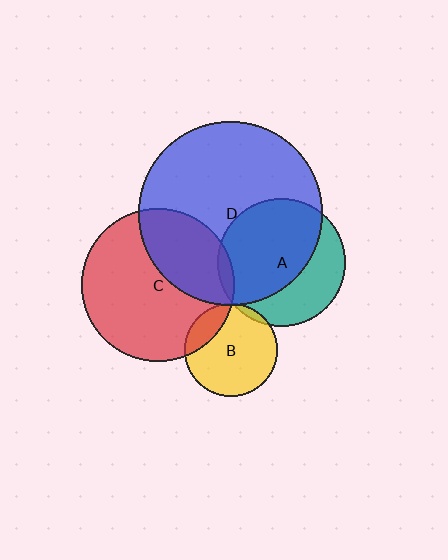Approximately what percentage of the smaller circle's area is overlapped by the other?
Approximately 65%.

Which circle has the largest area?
Circle D (blue).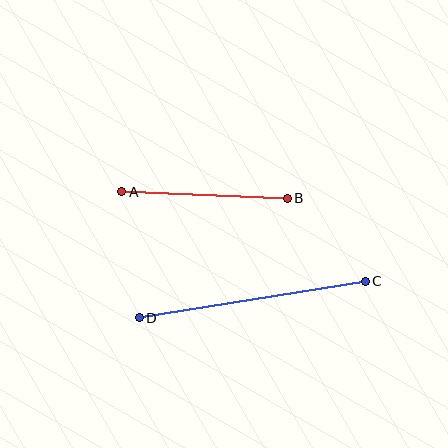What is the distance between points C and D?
The distance is approximately 229 pixels.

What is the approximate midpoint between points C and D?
The midpoint is at approximately (252, 299) pixels.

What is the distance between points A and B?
The distance is approximately 166 pixels.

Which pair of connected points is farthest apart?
Points C and D are farthest apart.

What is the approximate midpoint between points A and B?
The midpoint is at approximately (204, 195) pixels.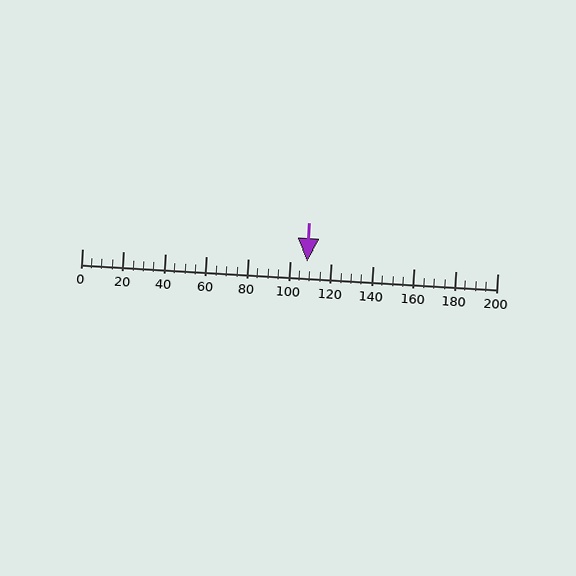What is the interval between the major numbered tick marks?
The major tick marks are spaced 20 units apart.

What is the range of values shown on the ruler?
The ruler shows values from 0 to 200.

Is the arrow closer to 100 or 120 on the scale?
The arrow is closer to 100.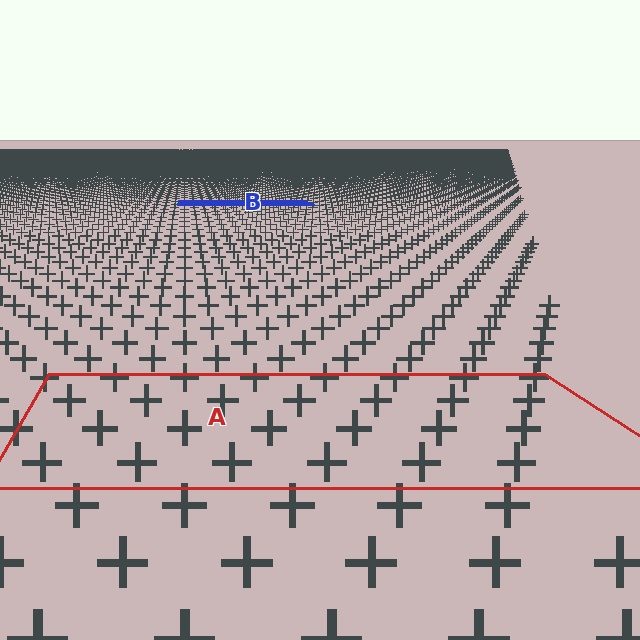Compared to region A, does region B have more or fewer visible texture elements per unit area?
Region B has more texture elements per unit area — they are packed more densely because it is farther away.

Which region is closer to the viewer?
Region A is closer. The texture elements there are larger and more spread out.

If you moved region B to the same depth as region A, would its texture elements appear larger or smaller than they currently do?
They would appear larger. At a closer depth, the same texture elements are projected at a bigger on-screen size.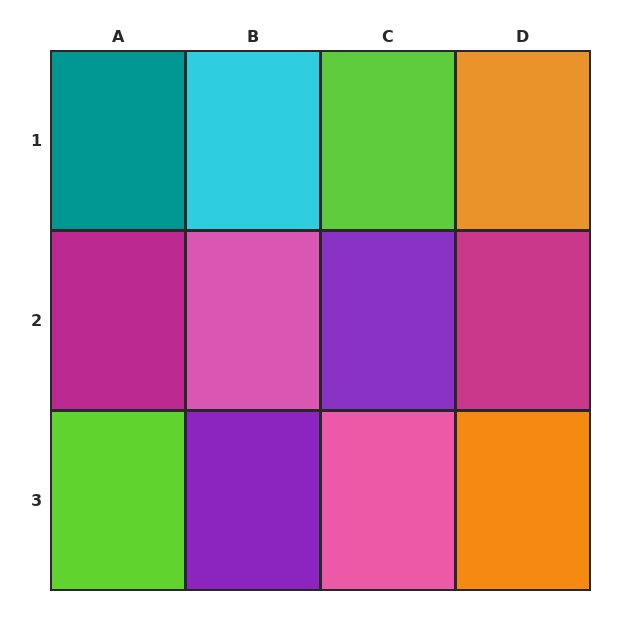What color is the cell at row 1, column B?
Cyan.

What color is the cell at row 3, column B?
Purple.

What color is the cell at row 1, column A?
Teal.